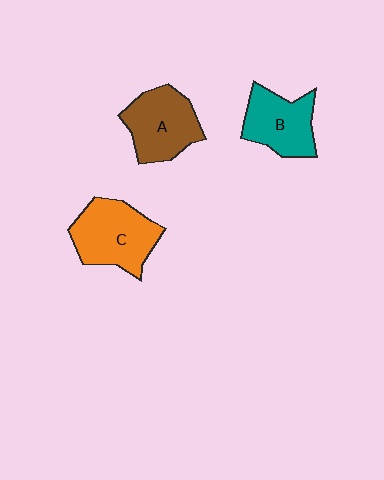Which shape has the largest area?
Shape C (orange).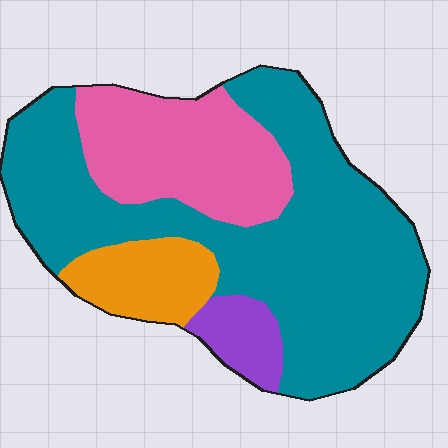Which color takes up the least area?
Purple, at roughly 5%.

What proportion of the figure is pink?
Pink takes up about one quarter (1/4) of the figure.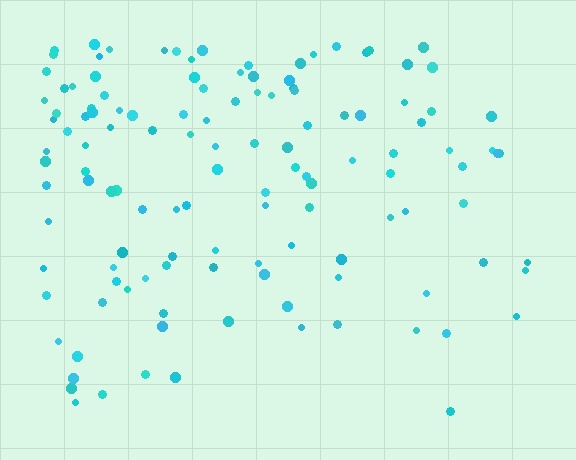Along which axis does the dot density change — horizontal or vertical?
Vertical.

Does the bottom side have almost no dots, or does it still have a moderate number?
Still a moderate number, just noticeably fewer than the top.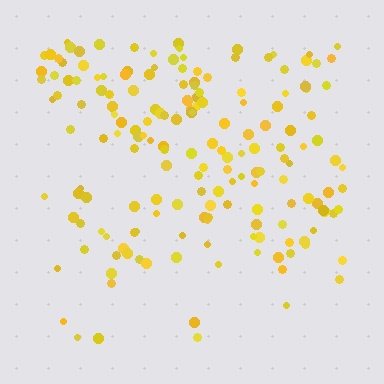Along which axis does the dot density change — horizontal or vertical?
Vertical.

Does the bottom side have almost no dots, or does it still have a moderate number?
Still a moderate number, just noticeably fewer than the top.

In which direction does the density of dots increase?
From bottom to top, with the top side densest.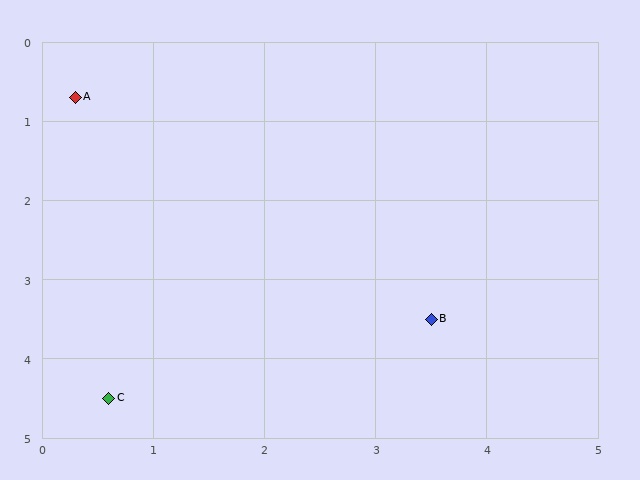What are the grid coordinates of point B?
Point B is at approximately (3.5, 3.5).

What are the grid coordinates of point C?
Point C is at approximately (0.6, 4.5).